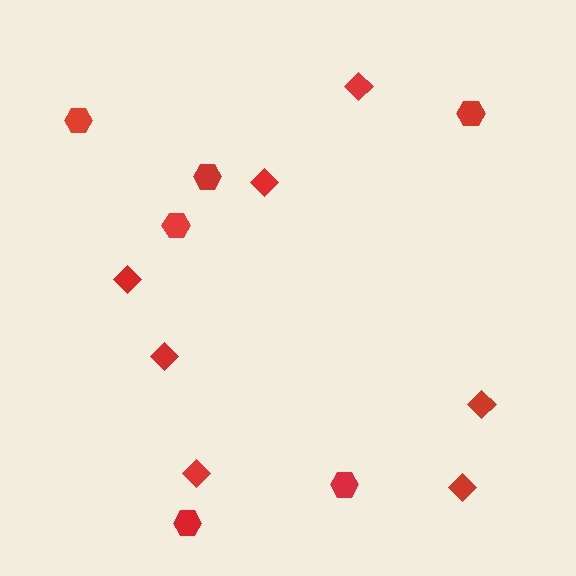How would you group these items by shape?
There are 2 groups: one group of hexagons (6) and one group of diamonds (7).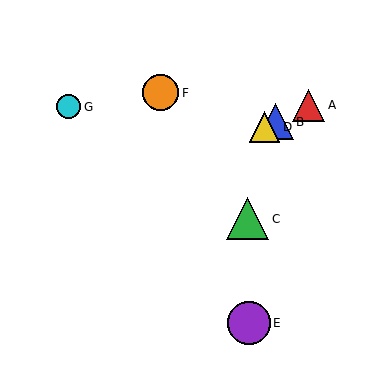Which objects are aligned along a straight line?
Objects A, B, D are aligned along a straight line.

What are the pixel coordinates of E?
Object E is at (249, 323).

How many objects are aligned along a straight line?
3 objects (A, B, D) are aligned along a straight line.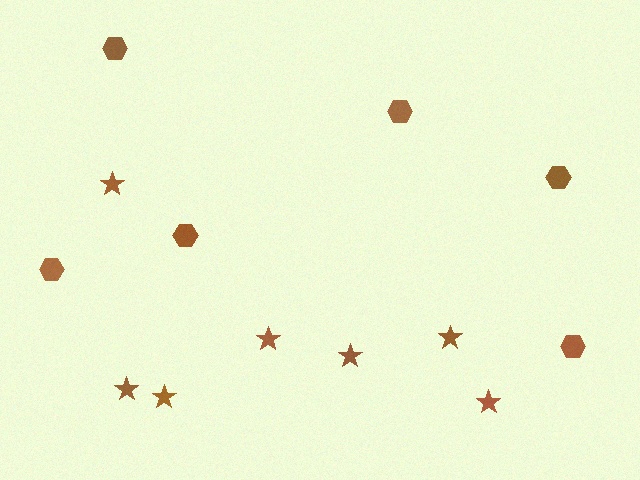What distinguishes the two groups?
There are 2 groups: one group of stars (7) and one group of hexagons (6).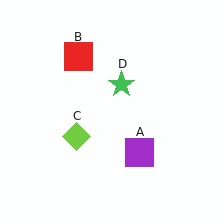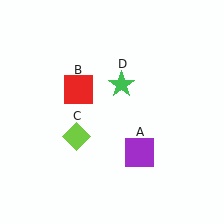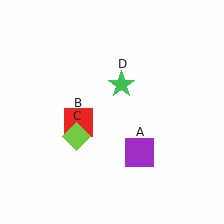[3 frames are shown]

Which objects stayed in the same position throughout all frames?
Purple square (object A) and lime diamond (object C) and green star (object D) remained stationary.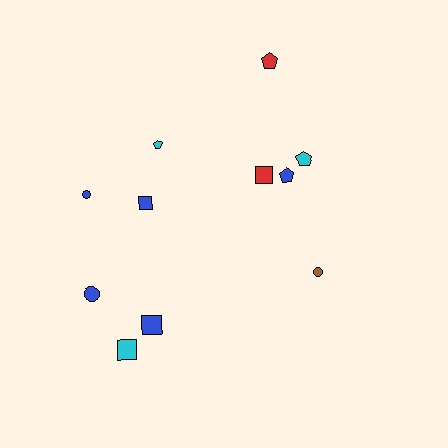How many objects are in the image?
There are 11 objects.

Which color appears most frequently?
Blue, with 5 objects.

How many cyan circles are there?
There are no cyan circles.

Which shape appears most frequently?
Square, with 4 objects.